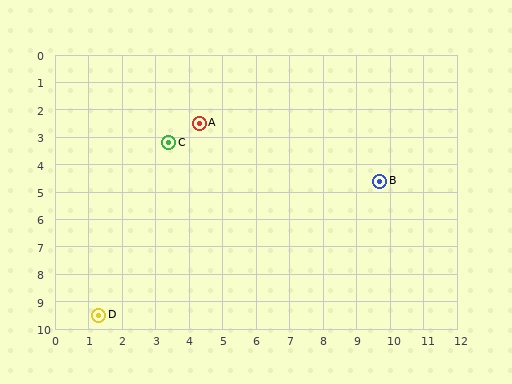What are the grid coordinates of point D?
Point D is at approximately (1.3, 9.5).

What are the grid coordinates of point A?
Point A is at approximately (4.3, 2.5).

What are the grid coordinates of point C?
Point C is at approximately (3.4, 3.2).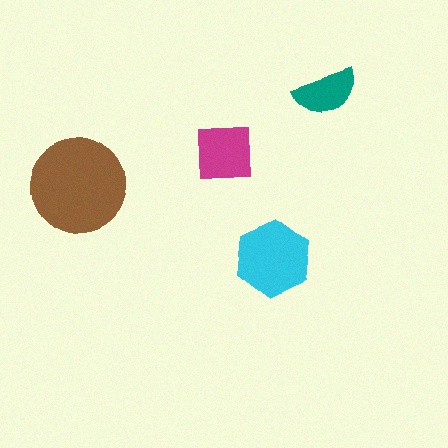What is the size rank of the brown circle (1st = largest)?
1st.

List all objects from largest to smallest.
The brown circle, the cyan hexagon, the magenta square, the teal semicircle.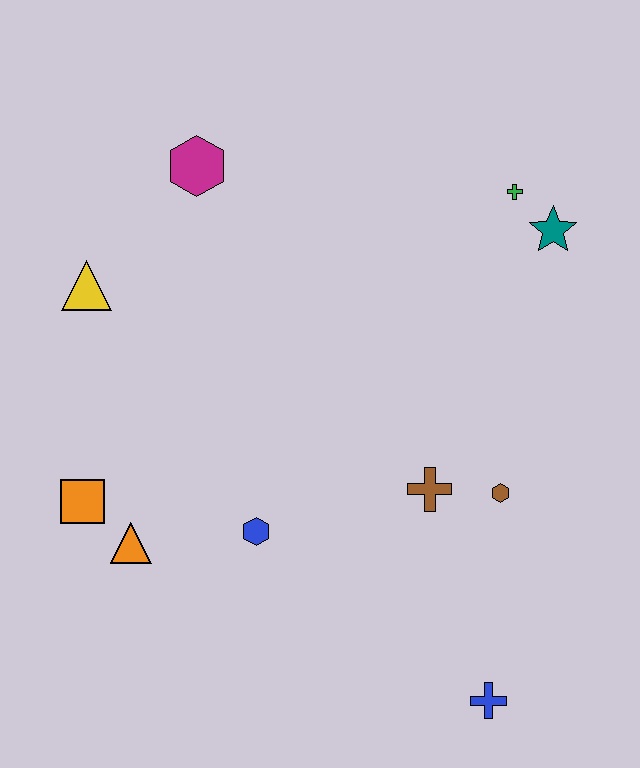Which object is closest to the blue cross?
The brown hexagon is closest to the blue cross.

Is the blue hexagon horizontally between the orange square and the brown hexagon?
Yes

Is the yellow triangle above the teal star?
No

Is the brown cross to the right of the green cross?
No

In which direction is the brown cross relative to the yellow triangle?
The brown cross is to the right of the yellow triangle.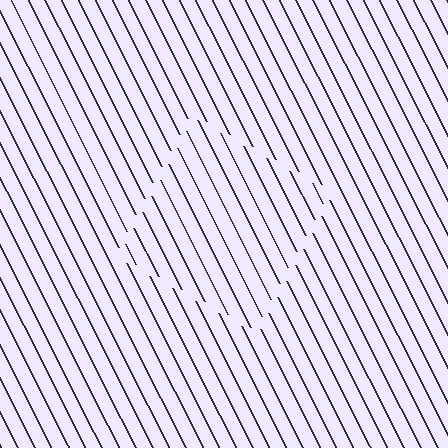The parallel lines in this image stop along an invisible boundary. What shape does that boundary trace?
An illusory square. The interior of the shape contains the same grating, shifted by half a period — the contour is defined by the phase discontinuity where line-ends from the inner and outer gratings abut.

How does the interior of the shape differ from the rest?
The interior of the shape contains the same grating, shifted by half a period — the contour is defined by the phase discontinuity where line-ends from the inner and outer gratings abut.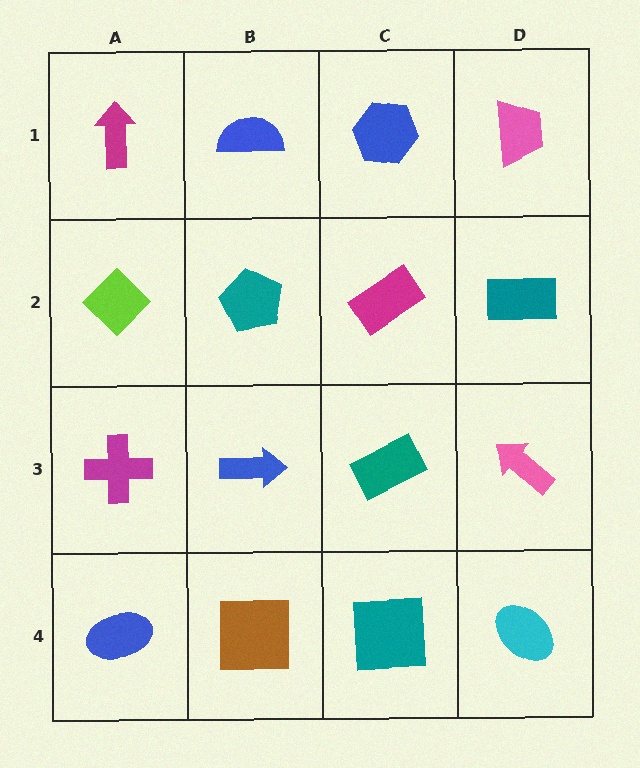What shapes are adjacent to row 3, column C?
A magenta rectangle (row 2, column C), a teal square (row 4, column C), a blue arrow (row 3, column B), a pink arrow (row 3, column D).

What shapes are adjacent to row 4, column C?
A teal rectangle (row 3, column C), a brown square (row 4, column B), a cyan ellipse (row 4, column D).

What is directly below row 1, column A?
A lime diamond.